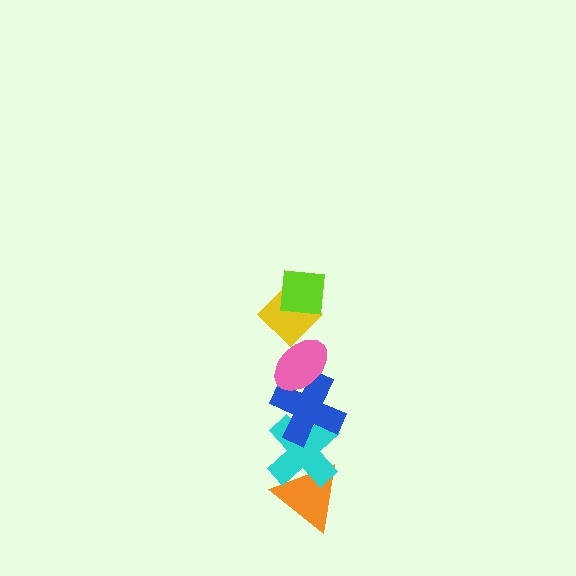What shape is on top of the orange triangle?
The cyan cross is on top of the orange triangle.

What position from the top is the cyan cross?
The cyan cross is 5th from the top.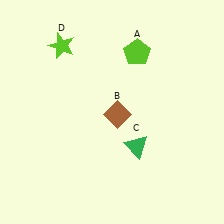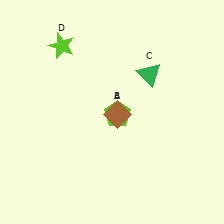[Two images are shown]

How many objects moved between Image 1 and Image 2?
2 objects moved between the two images.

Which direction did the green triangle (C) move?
The green triangle (C) moved up.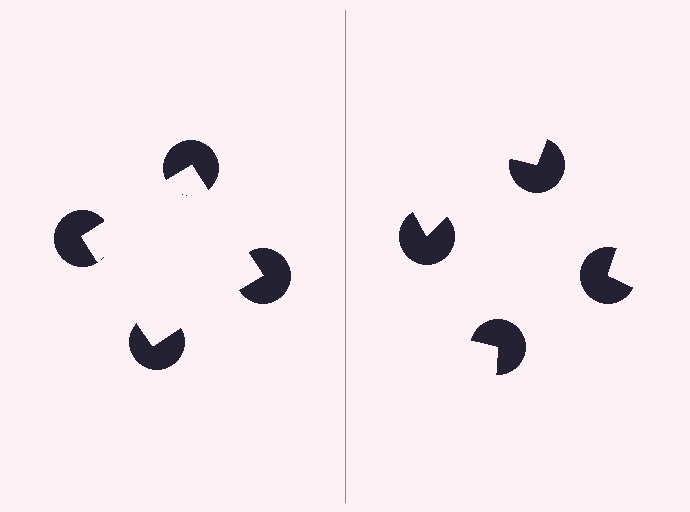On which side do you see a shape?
An illusory square appears on the left side. On the right side the wedge cuts are rotated, so no coherent shape forms.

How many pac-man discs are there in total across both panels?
8 — 4 on each side.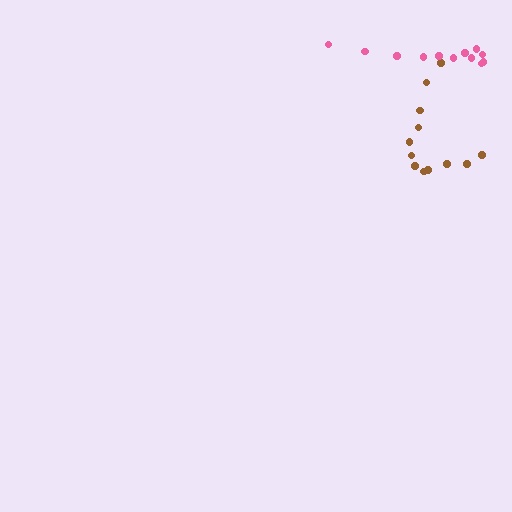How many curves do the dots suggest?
There are 2 distinct paths.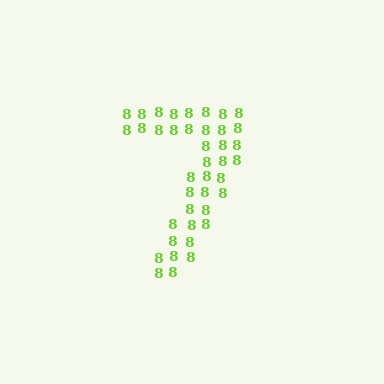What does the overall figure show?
The overall figure shows the digit 7.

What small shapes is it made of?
It is made of small digit 8's.